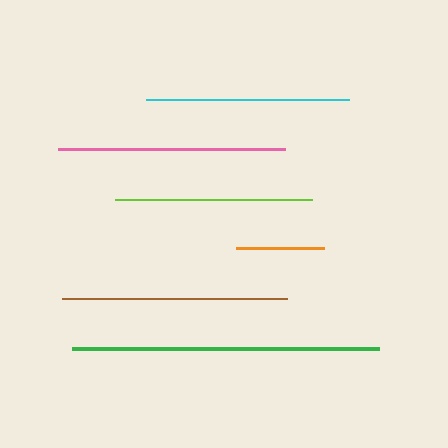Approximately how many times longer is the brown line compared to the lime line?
The brown line is approximately 1.1 times the length of the lime line.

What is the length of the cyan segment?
The cyan segment is approximately 203 pixels long.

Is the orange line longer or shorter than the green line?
The green line is longer than the orange line.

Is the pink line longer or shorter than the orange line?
The pink line is longer than the orange line.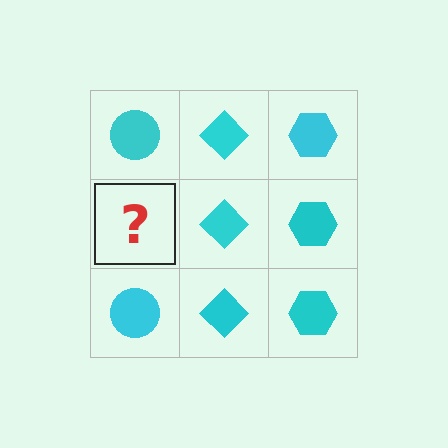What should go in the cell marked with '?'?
The missing cell should contain a cyan circle.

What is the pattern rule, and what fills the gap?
The rule is that each column has a consistent shape. The gap should be filled with a cyan circle.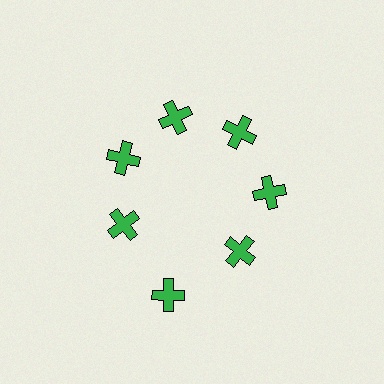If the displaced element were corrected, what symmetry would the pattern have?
It would have 7-fold rotational symmetry — the pattern would map onto itself every 51 degrees.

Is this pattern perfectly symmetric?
No. The 7 green crosses are arranged in a ring, but one element near the 6 o'clock position is pushed outward from the center, breaking the 7-fold rotational symmetry.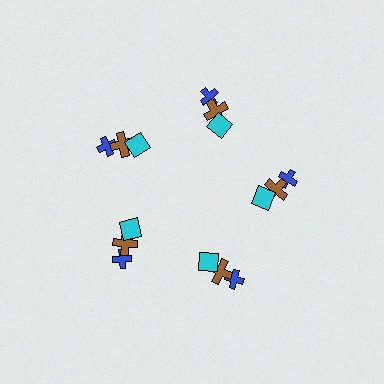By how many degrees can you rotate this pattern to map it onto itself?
The pattern maps onto itself every 72 degrees of rotation.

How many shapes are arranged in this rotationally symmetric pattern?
There are 15 shapes, arranged in 5 groups of 3.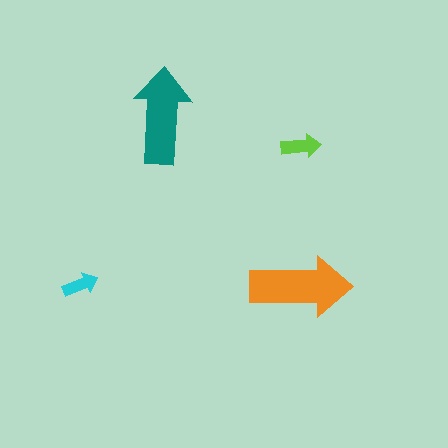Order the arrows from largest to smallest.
the orange one, the teal one, the lime one, the cyan one.